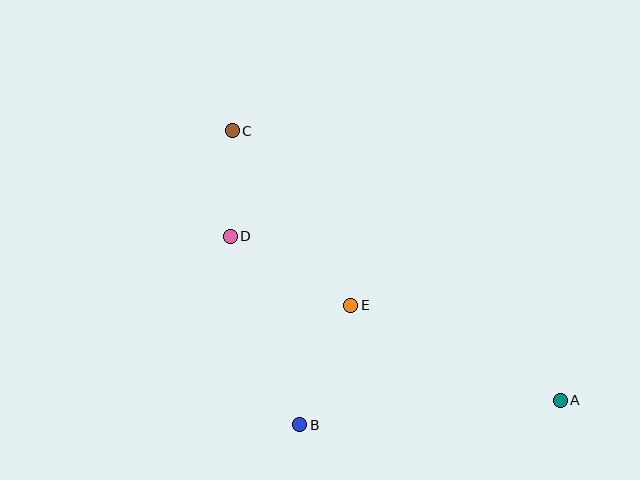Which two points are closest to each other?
Points C and D are closest to each other.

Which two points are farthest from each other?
Points A and C are farthest from each other.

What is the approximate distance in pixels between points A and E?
The distance between A and E is approximately 230 pixels.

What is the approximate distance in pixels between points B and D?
The distance between B and D is approximately 201 pixels.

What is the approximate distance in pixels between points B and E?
The distance between B and E is approximately 130 pixels.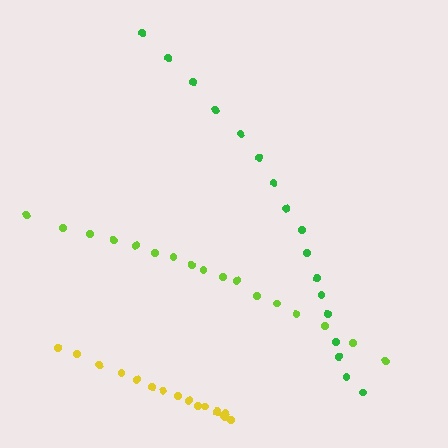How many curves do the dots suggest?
There are 3 distinct paths.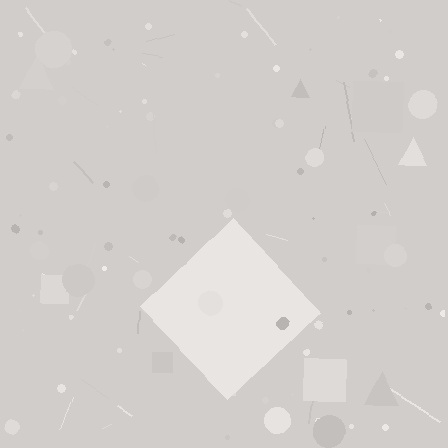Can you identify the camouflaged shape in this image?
The camouflaged shape is a diamond.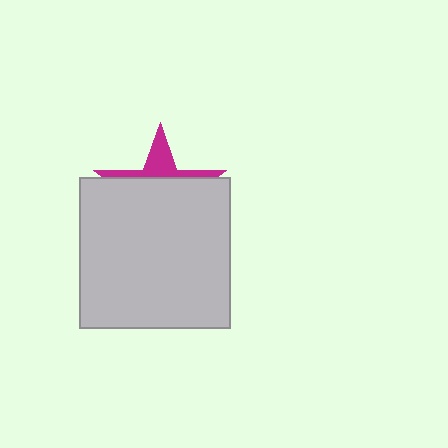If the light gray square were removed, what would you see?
You would see the complete magenta star.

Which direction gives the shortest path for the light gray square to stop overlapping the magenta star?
Moving down gives the shortest separation.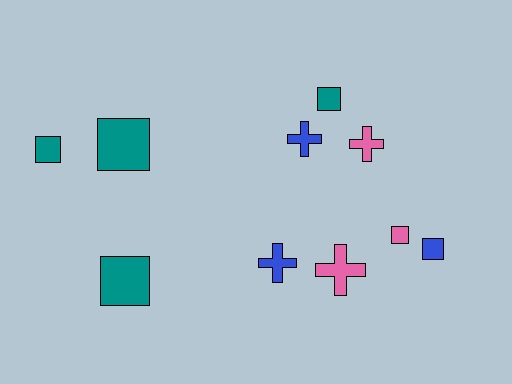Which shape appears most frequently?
Square, with 6 objects.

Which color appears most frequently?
Teal, with 4 objects.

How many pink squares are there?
There is 1 pink square.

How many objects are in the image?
There are 10 objects.